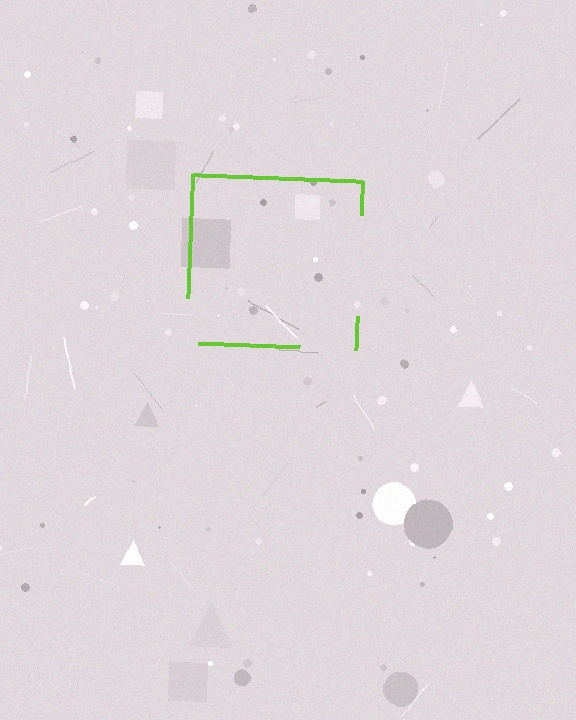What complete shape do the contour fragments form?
The contour fragments form a square.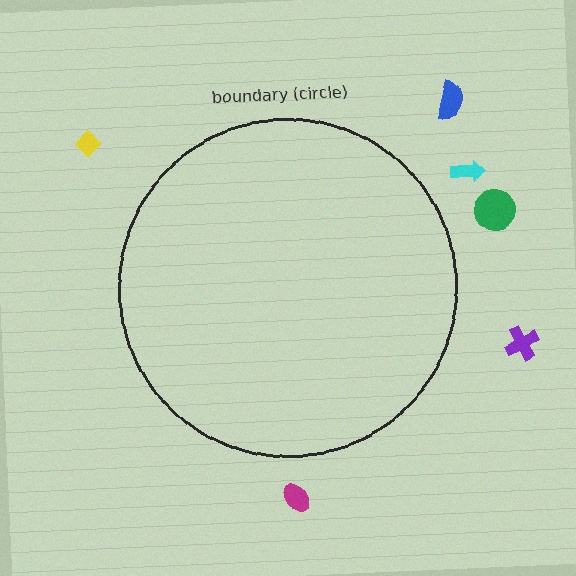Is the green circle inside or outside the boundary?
Outside.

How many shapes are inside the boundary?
0 inside, 6 outside.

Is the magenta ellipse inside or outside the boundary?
Outside.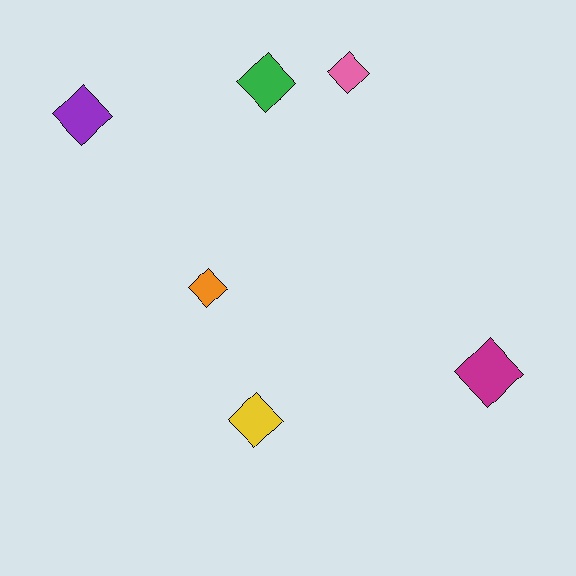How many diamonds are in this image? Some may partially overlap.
There are 6 diamonds.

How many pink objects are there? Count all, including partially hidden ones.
There is 1 pink object.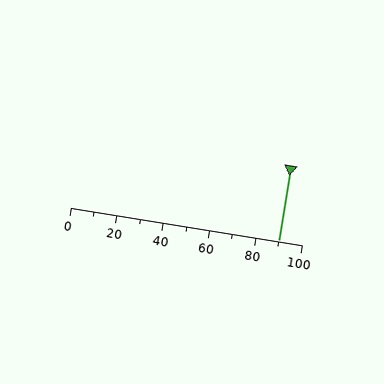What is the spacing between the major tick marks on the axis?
The major ticks are spaced 20 apart.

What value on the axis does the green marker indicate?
The marker indicates approximately 90.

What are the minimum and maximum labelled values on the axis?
The axis runs from 0 to 100.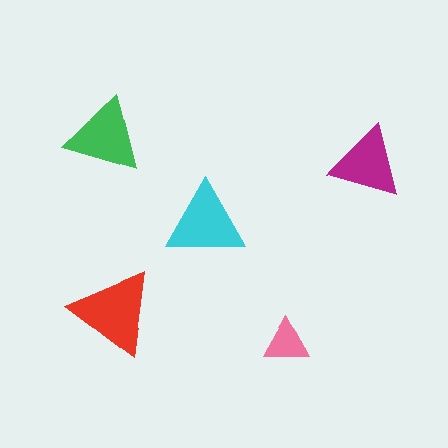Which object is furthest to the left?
The green triangle is leftmost.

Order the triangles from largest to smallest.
the red one, the cyan one, the green one, the magenta one, the pink one.